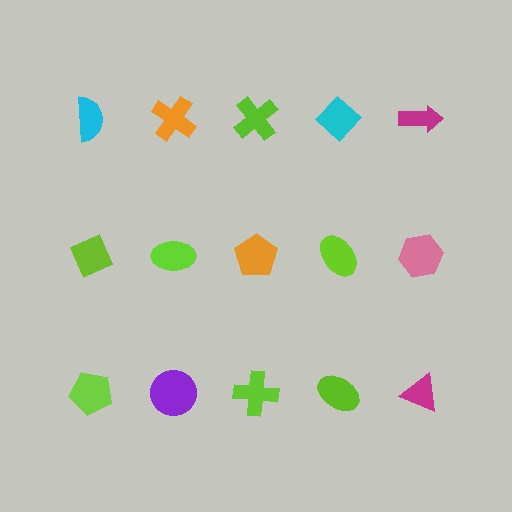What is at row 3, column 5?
A magenta triangle.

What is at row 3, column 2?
A purple circle.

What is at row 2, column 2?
A lime ellipse.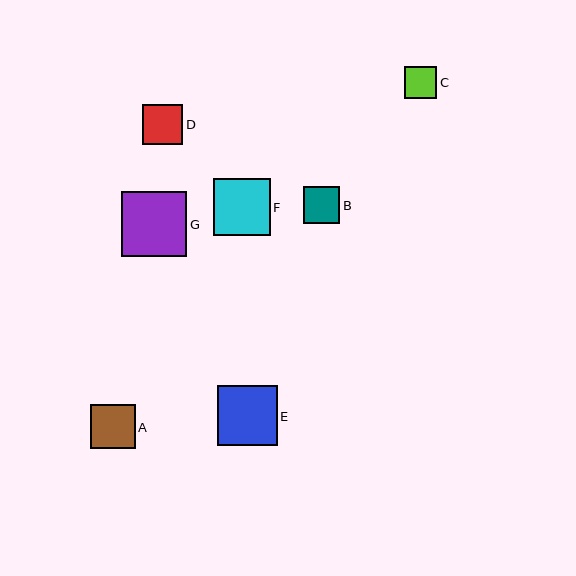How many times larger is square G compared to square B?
Square G is approximately 1.8 times the size of square B.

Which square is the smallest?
Square C is the smallest with a size of approximately 32 pixels.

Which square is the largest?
Square G is the largest with a size of approximately 65 pixels.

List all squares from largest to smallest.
From largest to smallest: G, E, F, A, D, B, C.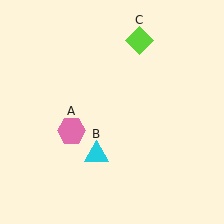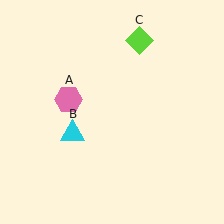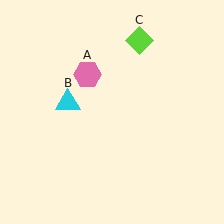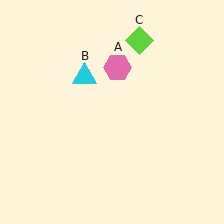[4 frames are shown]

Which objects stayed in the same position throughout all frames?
Lime diamond (object C) remained stationary.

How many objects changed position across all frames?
2 objects changed position: pink hexagon (object A), cyan triangle (object B).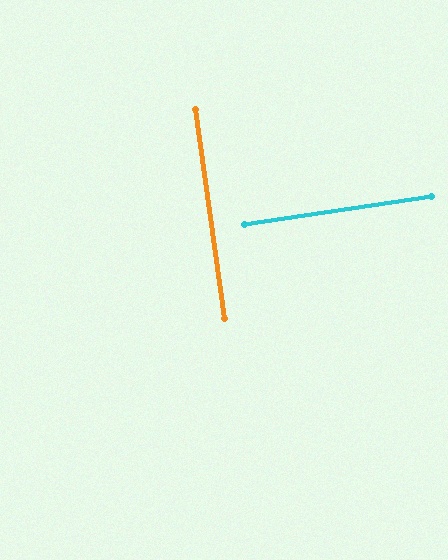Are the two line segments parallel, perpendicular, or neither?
Perpendicular — they meet at approximately 89°.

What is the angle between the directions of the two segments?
Approximately 89 degrees.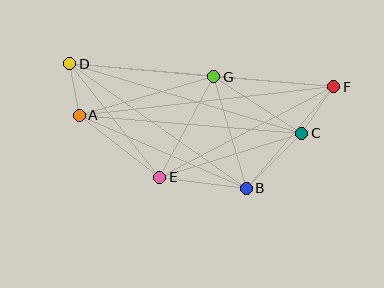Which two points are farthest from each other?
Points D and F are farthest from each other.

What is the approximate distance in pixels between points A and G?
The distance between A and G is approximately 140 pixels.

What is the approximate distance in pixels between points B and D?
The distance between B and D is approximately 216 pixels.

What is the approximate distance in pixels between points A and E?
The distance between A and E is approximately 102 pixels.